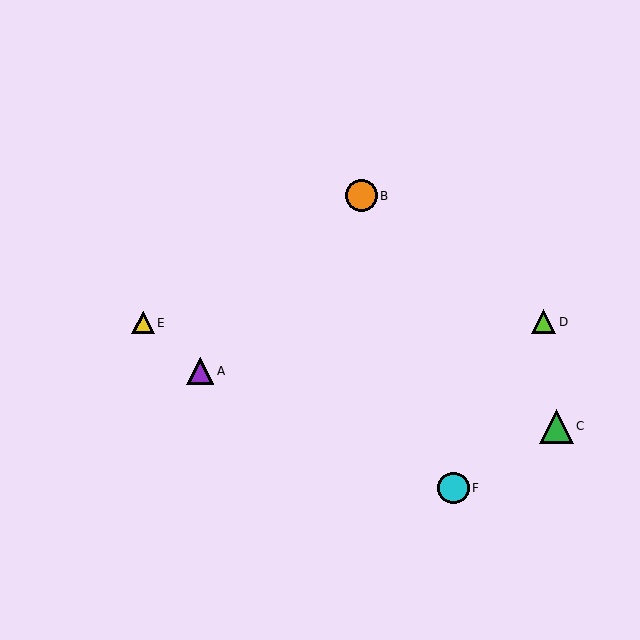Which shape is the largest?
The green triangle (labeled C) is the largest.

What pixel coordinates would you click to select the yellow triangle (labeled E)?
Click at (143, 323) to select the yellow triangle E.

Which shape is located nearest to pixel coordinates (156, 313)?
The yellow triangle (labeled E) at (143, 323) is nearest to that location.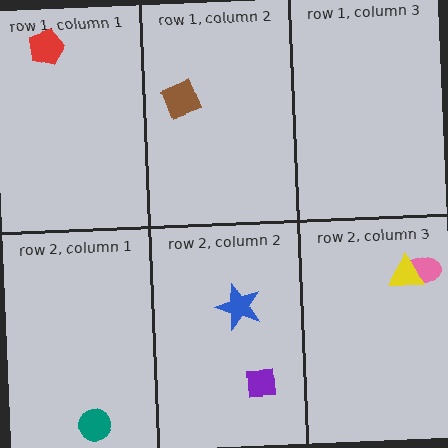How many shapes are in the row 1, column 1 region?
1.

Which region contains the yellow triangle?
The row 2, column 3 region.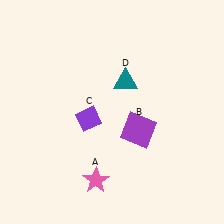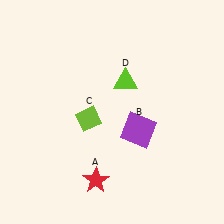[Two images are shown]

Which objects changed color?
A changed from pink to red. C changed from purple to lime. D changed from teal to lime.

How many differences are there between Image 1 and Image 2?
There are 3 differences between the two images.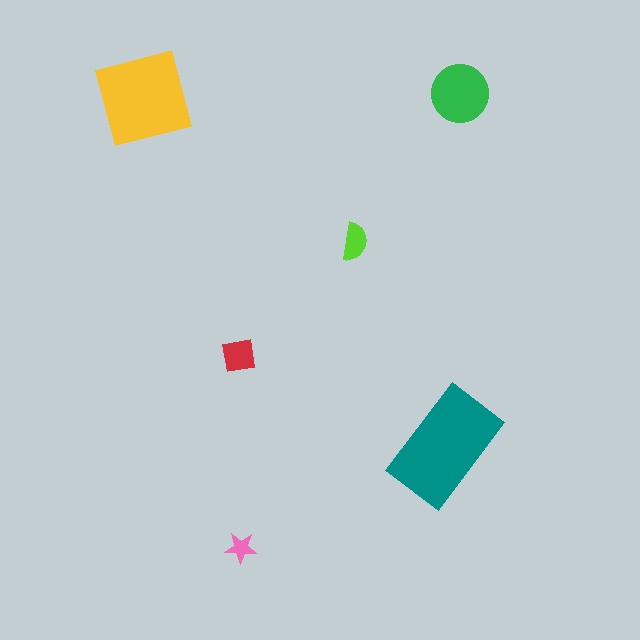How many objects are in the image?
There are 6 objects in the image.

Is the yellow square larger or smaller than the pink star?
Larger.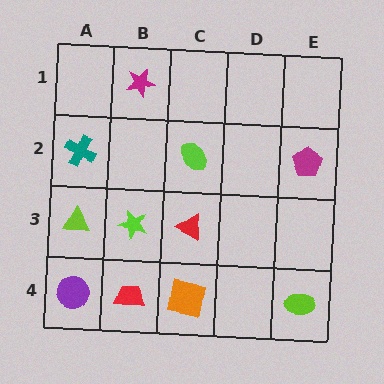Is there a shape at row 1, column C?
No, that cell is empty.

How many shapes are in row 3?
3 shapes.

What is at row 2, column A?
A teal cross.